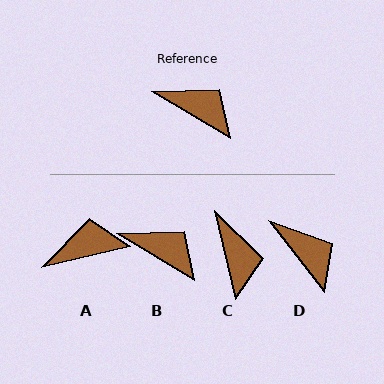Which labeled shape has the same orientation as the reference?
B.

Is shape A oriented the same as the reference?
No, it is off by about 45 degrees.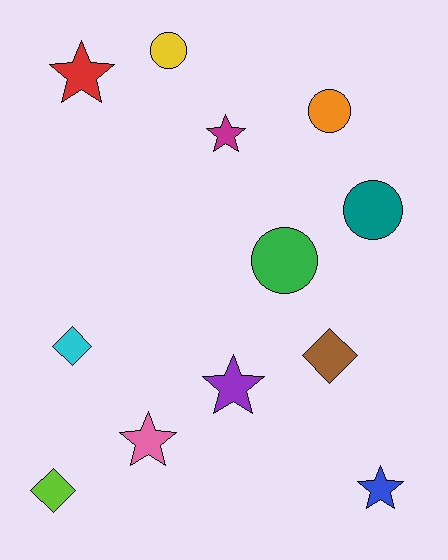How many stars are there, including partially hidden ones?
There are 5 stars.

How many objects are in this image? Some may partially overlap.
There are 12 objects.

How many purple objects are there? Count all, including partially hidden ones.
There is 1 purple object.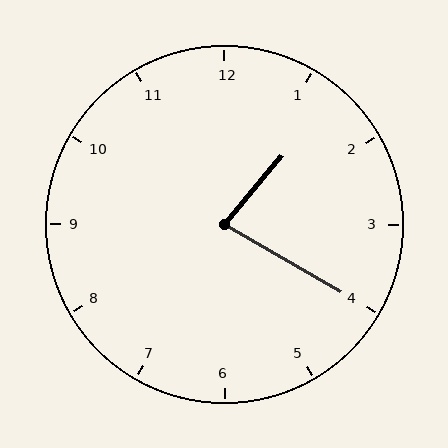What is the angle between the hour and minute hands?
Approximately 80 degrees.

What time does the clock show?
1:20.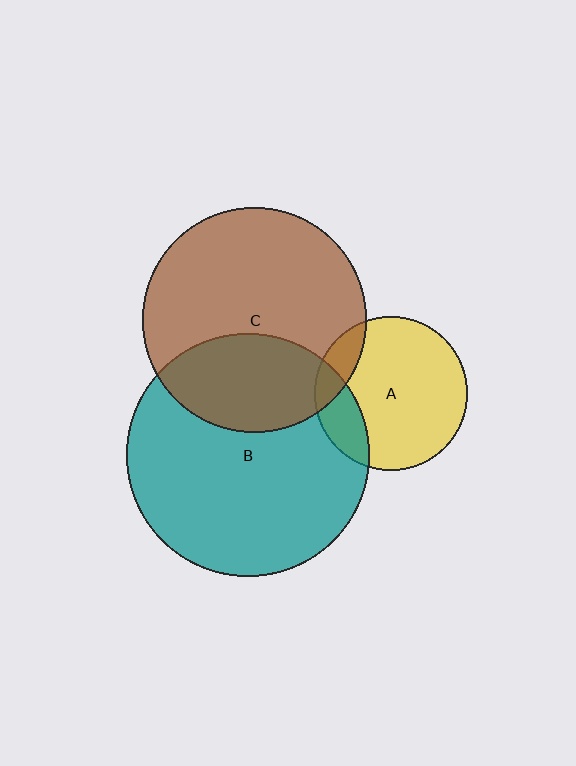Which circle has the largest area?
Circle B (teal).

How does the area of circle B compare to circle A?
Approximately 2.5 times.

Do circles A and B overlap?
Yes.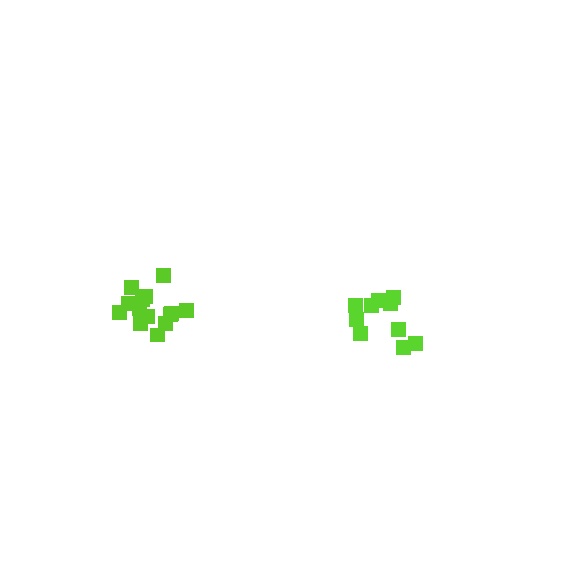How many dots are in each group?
Group 1: 10 dots, Group 2: 14 dots (24 total).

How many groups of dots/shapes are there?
There are 2 groups.